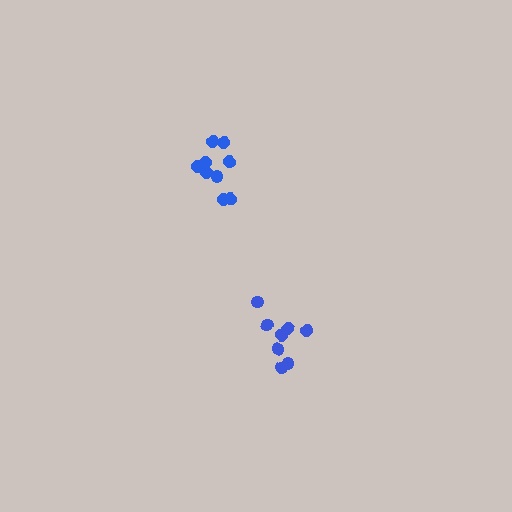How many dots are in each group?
Group 1: 8 dots, Group 2: 9 dots (17 total).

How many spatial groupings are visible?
There are 2 spatial groupings.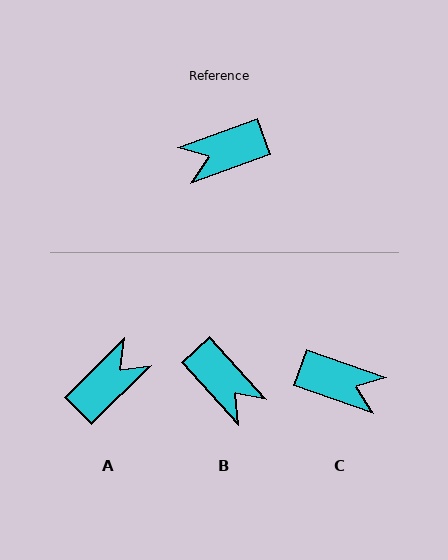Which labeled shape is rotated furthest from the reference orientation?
A, about 155 degrees away.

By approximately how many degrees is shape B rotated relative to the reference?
Approximately 112 degrees counter-clockwise.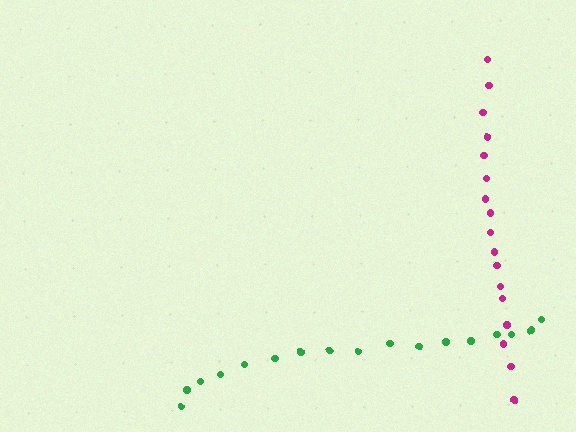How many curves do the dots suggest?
There are 2 distinct paths.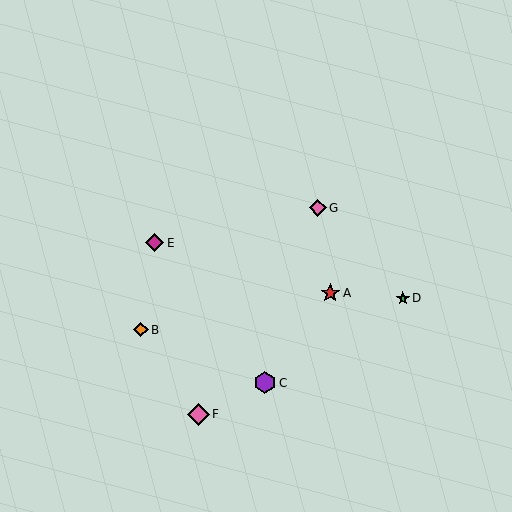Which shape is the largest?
The pink diamond (labeled F) is the largest.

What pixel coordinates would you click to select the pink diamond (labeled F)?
Click at (198, 414) to select the pink diamond F.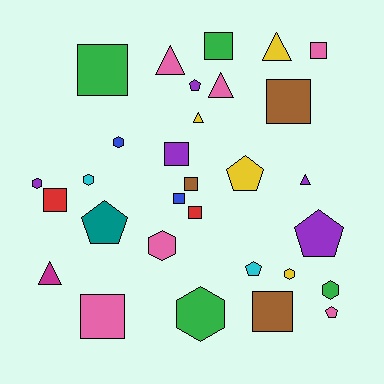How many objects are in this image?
There are 30 objects.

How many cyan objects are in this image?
There are 2 cyan objects.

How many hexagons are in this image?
There are 7 hexagons.